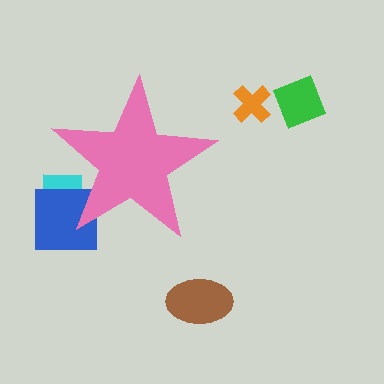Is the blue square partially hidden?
Yes, the blue square is partially hidden behind the pink star.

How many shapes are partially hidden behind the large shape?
2 shapes are partially hidden.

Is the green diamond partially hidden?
No, the green diamond is fully visible.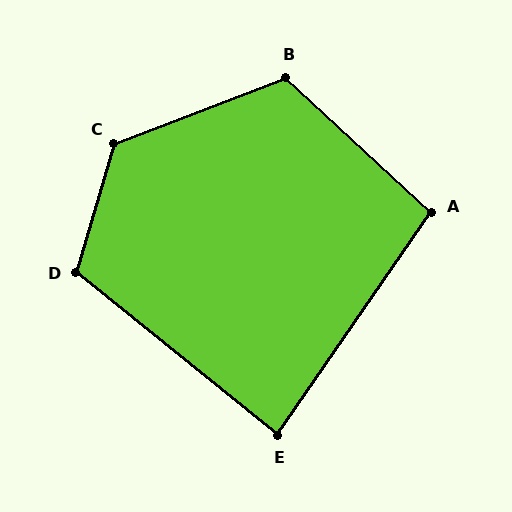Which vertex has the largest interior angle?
C, at approximately 128 degrees.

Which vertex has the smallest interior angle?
E, at approximately 86 degrees.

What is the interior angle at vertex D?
Approximately 112 degrees (obtuse).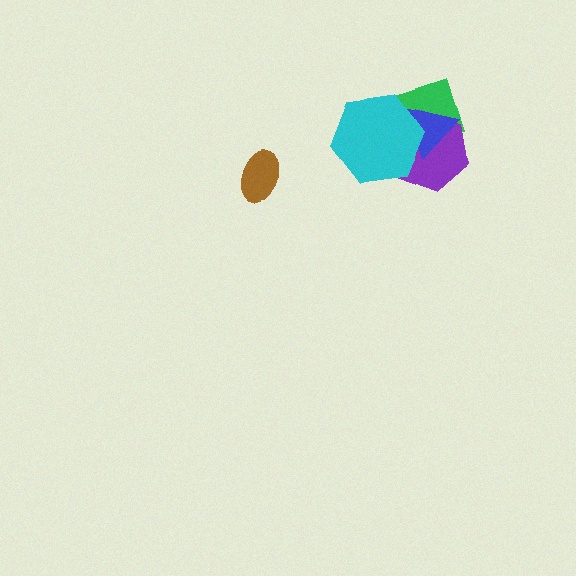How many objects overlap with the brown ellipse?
0 objects overlap with the brown ellipse.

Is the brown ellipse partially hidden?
No, no other shape covers it.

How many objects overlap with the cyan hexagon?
3 objects overlap with the cyan hexagon.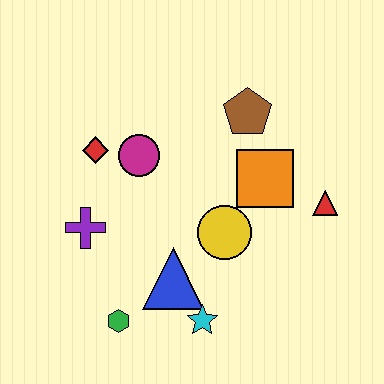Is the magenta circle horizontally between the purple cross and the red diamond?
No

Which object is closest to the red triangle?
The orange square is closest to the red triangle.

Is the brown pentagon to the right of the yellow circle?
Yes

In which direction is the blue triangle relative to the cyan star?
The blue triangle is above the cyan star.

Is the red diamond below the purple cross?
No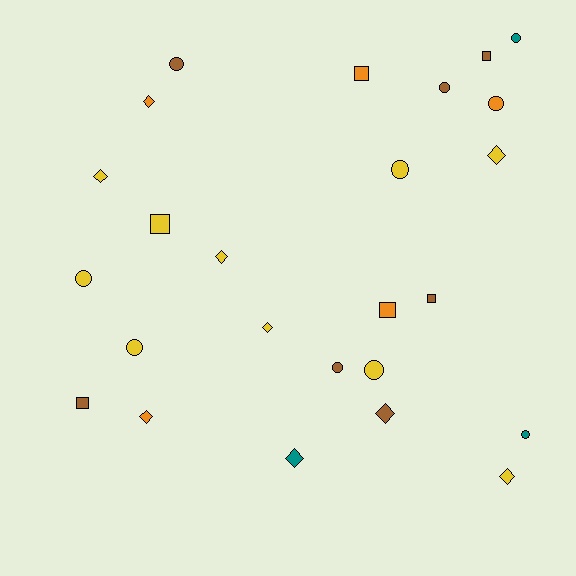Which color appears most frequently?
Yellow, with 10 objects.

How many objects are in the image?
There are 25 objects.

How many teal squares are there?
There are no teal squares.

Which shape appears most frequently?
Circle, with 10 objects.